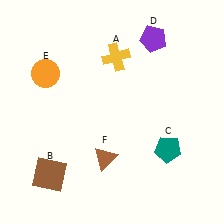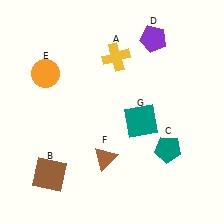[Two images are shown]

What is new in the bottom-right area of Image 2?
A teal square (G) was added in the bottom-right area of Image 2.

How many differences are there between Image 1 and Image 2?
There is 1 difference between the two images.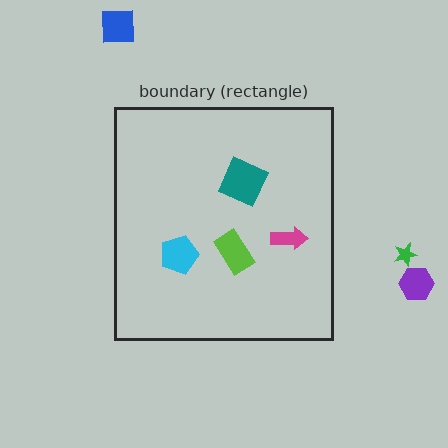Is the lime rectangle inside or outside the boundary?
Inside.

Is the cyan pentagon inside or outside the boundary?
Inside.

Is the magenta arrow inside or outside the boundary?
Inside.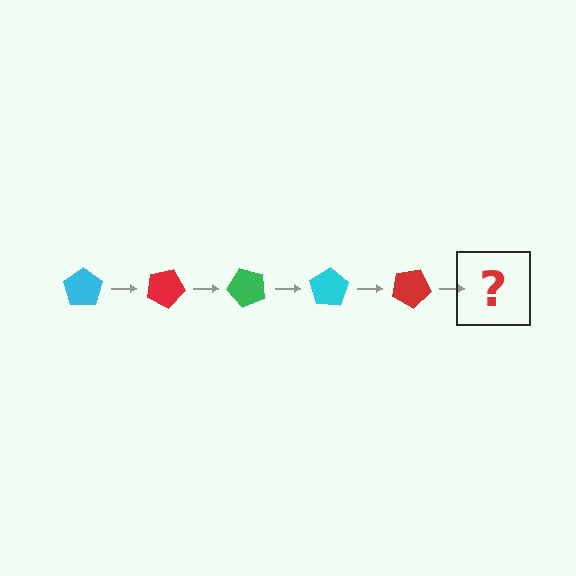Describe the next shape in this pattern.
It should be a green pentagon, rotated 125 degrees from the start.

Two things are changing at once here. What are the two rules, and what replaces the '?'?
The two rules are that it rotates 25 degrees each step and the color cycles through cyan, red, and green. The '?' should be a green pentagon, rotated 125 degrees from the start.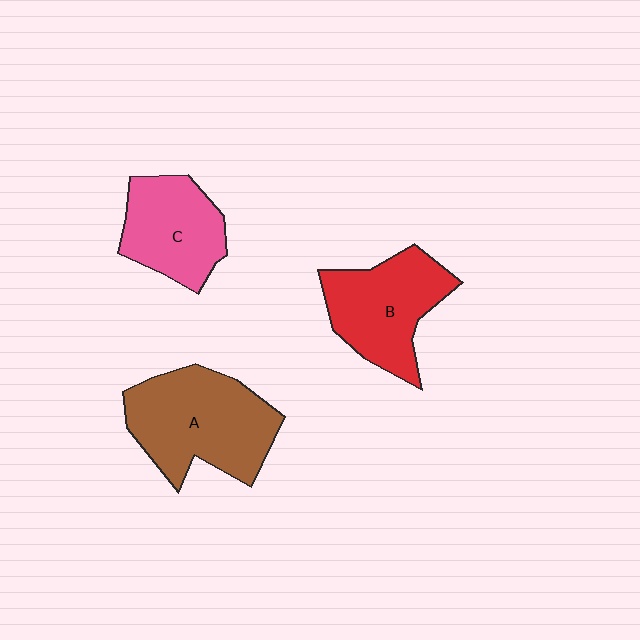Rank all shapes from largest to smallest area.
From largest to smallest: A (brown), B (red), C (pink).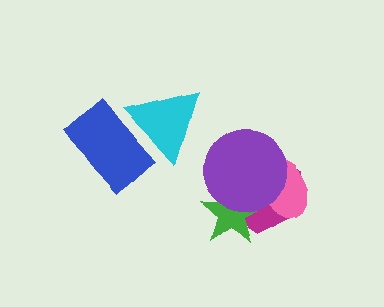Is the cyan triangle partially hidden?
No, no other shape covers it.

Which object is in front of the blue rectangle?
The cyan triangle is in front of the blue rectangle.